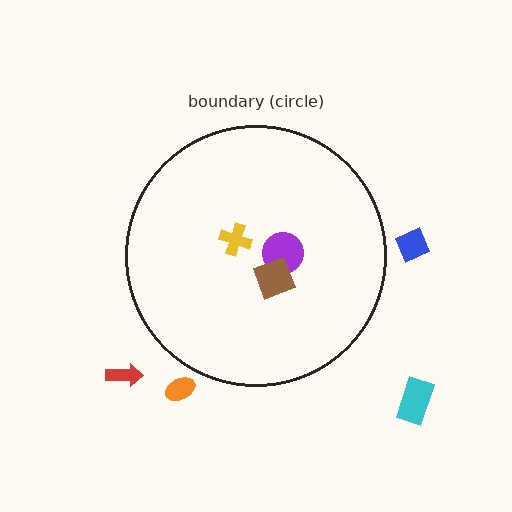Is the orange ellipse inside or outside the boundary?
Outside.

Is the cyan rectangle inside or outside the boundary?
Outside.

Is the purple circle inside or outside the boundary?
Inside.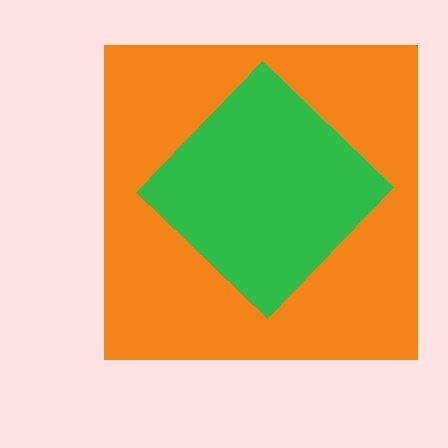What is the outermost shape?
The orange square.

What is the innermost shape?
The green diamond.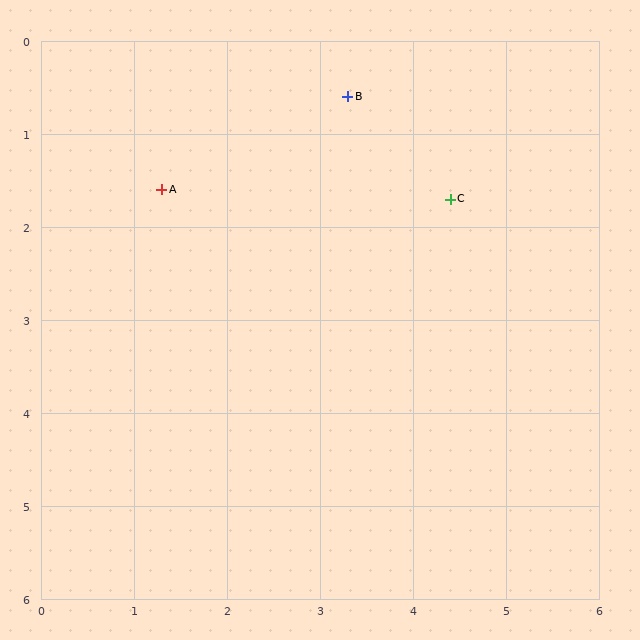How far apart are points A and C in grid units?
Points A and C are about 3.1 grid units apart.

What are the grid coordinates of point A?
Point A is at approximately (1.3, 1.6).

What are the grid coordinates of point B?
Point B is at approximately (3.3, 0.6).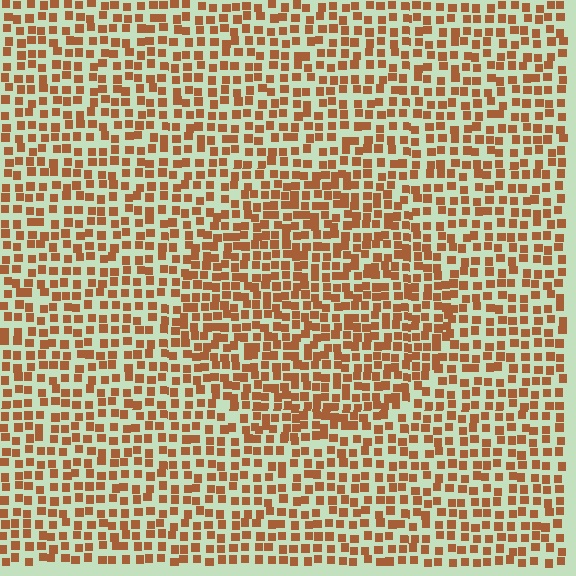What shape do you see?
I see a circle.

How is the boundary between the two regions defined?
The boundary is defined by a change in element density (approximately 1.4x ratio). All elements are the same color, size, and shape.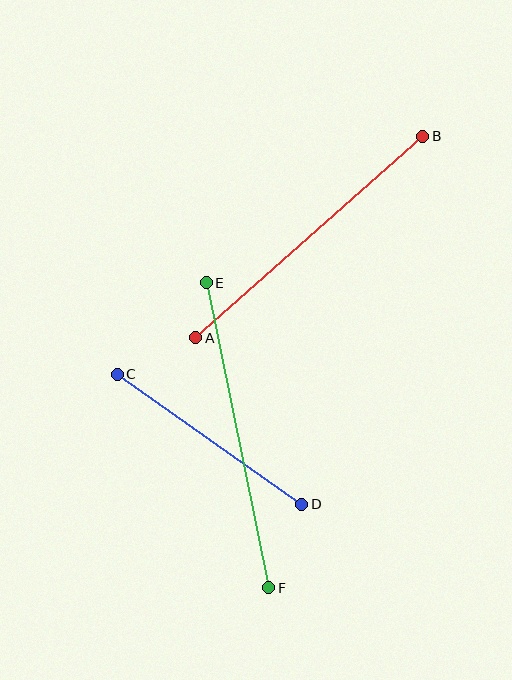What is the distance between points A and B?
The distance is approximately 304 pixels.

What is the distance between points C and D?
The distance is approximately 226 pixels.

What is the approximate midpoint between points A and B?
The midpoint is at approximately (309, 237) pixels.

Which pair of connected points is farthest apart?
Points E and F are farthest apart.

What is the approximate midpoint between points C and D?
The midpoint is at approximately (210, 439) pixels.